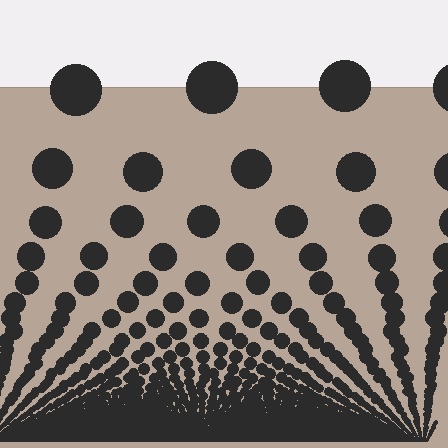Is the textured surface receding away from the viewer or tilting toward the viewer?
The surface appears to tilt toward the viewer. Texture elements get larger and sparser toward the top.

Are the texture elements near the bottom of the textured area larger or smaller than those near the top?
Smaller. The gradient is inverted — elements near the bottom are smaller and denser.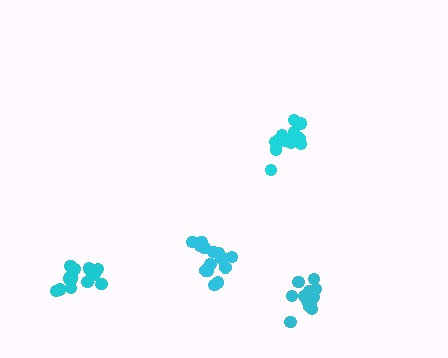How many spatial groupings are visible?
There are 4 spatial groupings.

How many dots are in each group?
Group 1: 15 dots, Group 2: 14 dots, Group 3: 15 dots, Group 4: 14 dots (58 total).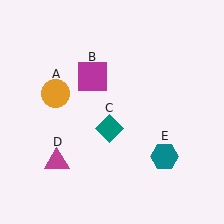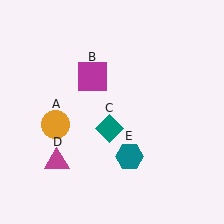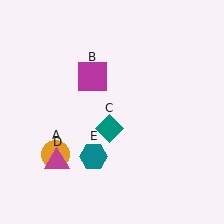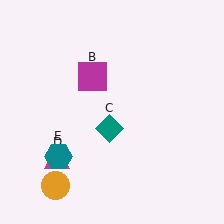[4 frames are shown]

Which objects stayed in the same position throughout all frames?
Magenta square (object B) and teal diamond (object C) and magenta triangle (object D) remained stationary.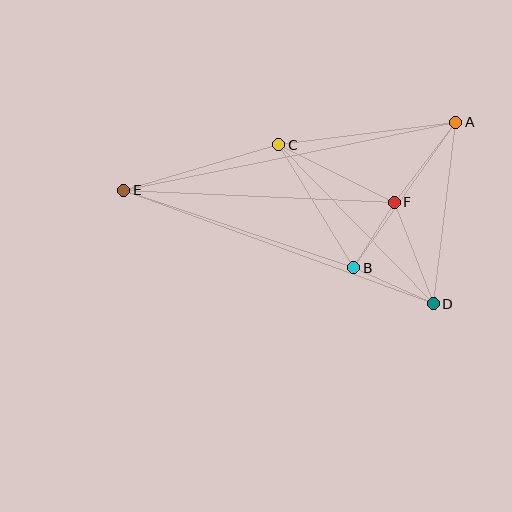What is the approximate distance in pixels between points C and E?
The distance between C and E is approximately 162 pixels.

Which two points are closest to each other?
Points B and F are closest to each other.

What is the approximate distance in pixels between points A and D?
The distance between A and D is approximately 183 pixels.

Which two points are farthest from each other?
Points A and E are farthest from each other.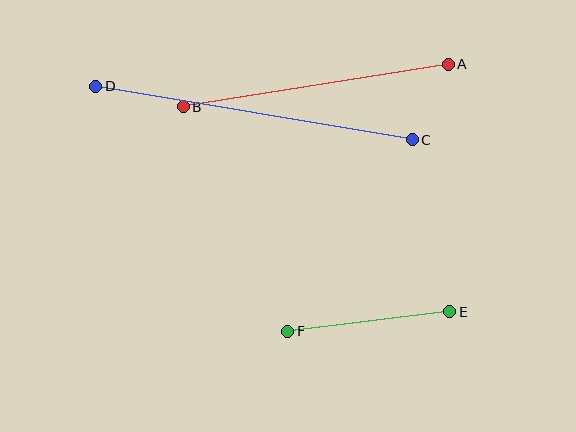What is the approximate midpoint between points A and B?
The midpoint is at approximately (316, 86) pixels.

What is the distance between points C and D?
The distance is approximately 321 pixels.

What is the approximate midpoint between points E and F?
The midpoint is at approximately (369, 322) pixels.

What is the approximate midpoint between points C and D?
The midpoint is at approximately (254, 113) pixels.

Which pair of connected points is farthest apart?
Points C and D are farthest apart.